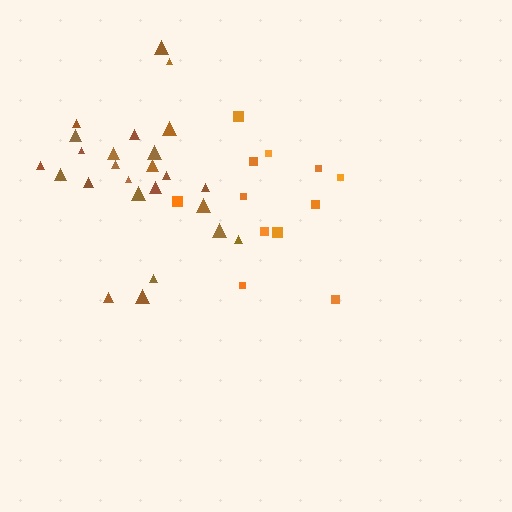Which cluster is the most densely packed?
Brown.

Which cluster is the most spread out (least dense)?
Orange.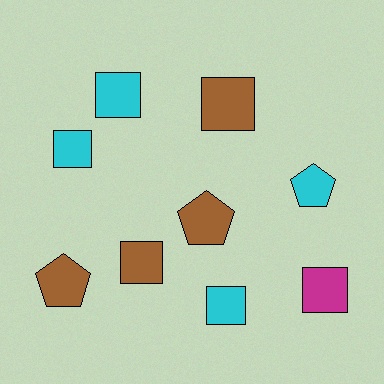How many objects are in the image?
There are 9 objects.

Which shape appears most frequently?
Square, with 6 objects.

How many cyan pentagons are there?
There is 1 cyan pentagon.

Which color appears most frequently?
Brown, with 4 objects.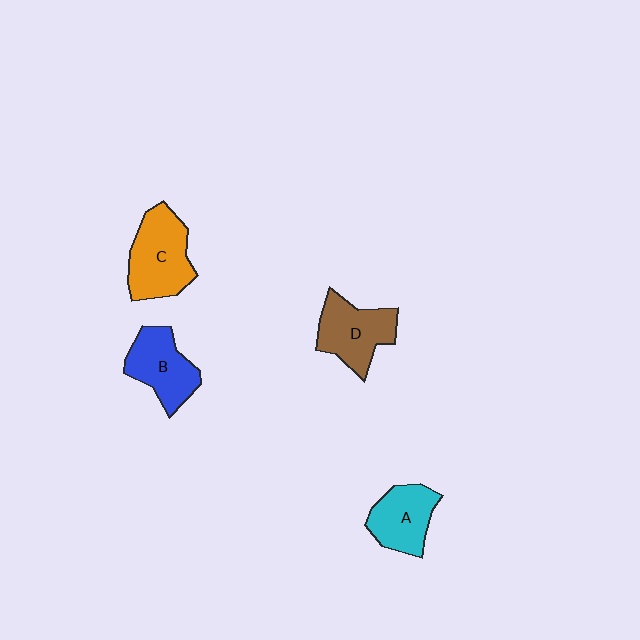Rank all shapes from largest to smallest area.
From largest to smallest: C (orange), D (brown), B (blue), A (cyan).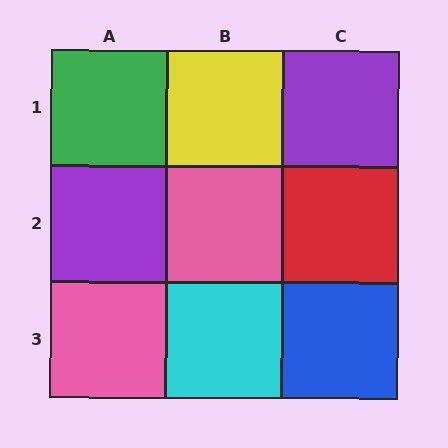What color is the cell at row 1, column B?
Yellow.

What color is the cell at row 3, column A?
Pink.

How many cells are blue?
1 cell is blue.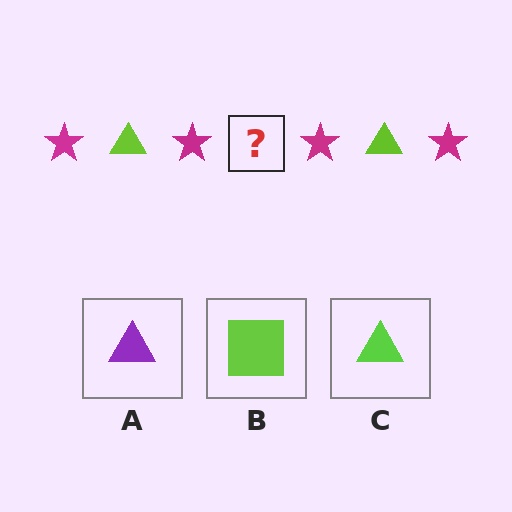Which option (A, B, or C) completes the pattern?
C.